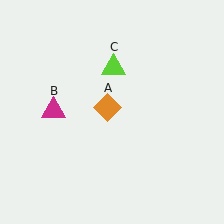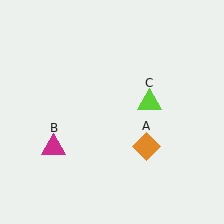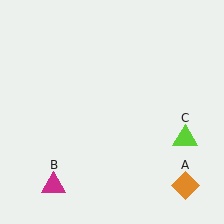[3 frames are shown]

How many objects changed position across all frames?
3 objects changed position: orange diamond (object A), magenta triangle (object B), lime triangle (object C).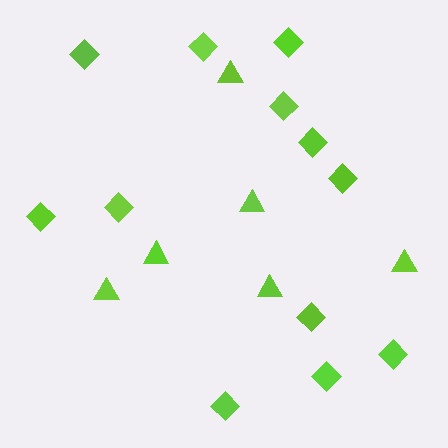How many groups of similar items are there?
There are 2 groups: one group of triangles (6) and one group of diamonds (12).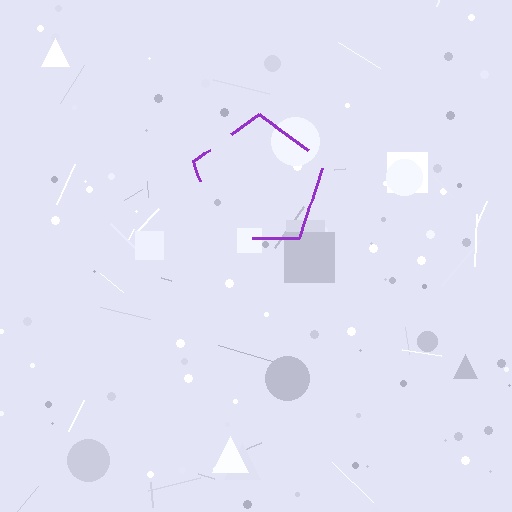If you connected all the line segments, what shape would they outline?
They would outline a pentagon.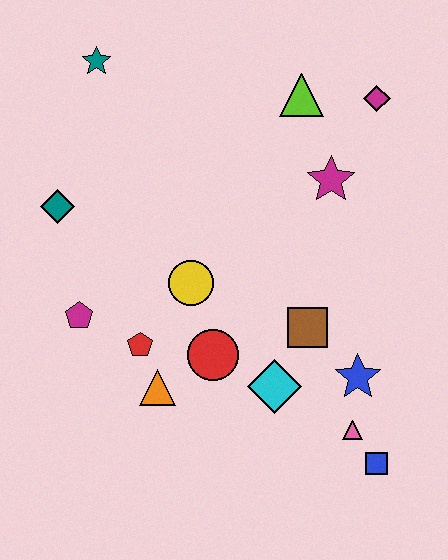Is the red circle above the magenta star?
No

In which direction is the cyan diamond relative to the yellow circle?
The cyan diamond is below the yellow circle.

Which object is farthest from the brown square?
The teal star is farthest from the brown square.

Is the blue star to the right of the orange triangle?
Yes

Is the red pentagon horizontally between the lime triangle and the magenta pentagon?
Yes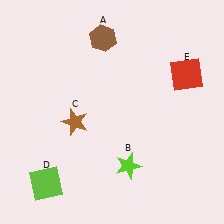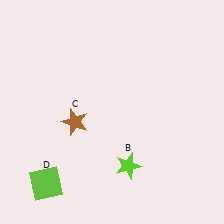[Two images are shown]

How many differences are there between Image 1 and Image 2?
There are 2 differences between the two images.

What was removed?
The red square (E), the brown hexagon (A) were removed in Image 2.